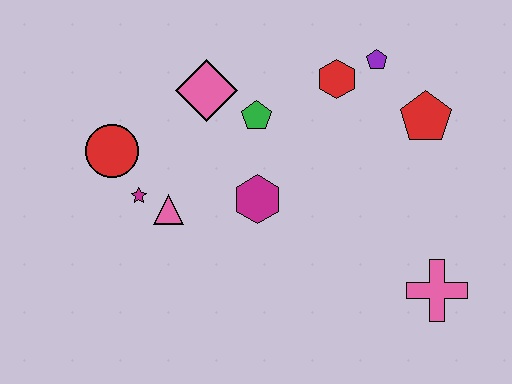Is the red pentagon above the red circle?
Yes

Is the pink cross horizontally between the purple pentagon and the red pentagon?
No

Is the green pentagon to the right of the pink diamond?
Yes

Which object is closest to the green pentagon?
The pink diamond is closest to the green pentagon.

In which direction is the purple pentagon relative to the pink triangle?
The purple pentagon is to the right of the pink triangle.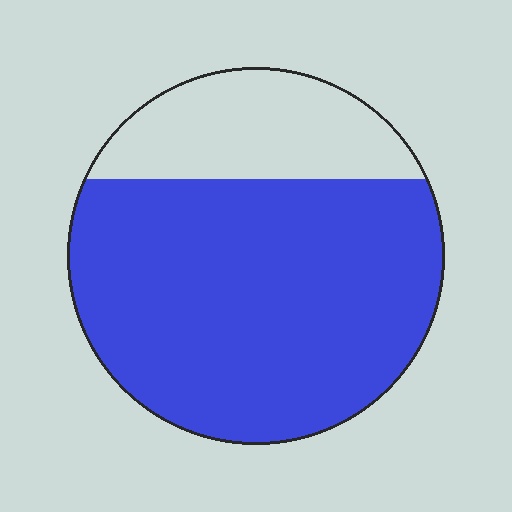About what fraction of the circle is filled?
About three quarters (3/4).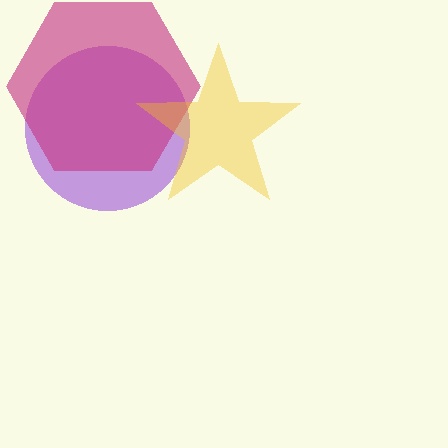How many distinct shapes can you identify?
There are 3 distinct shapes: a purple circle, a magenta hexagon, a yellow star.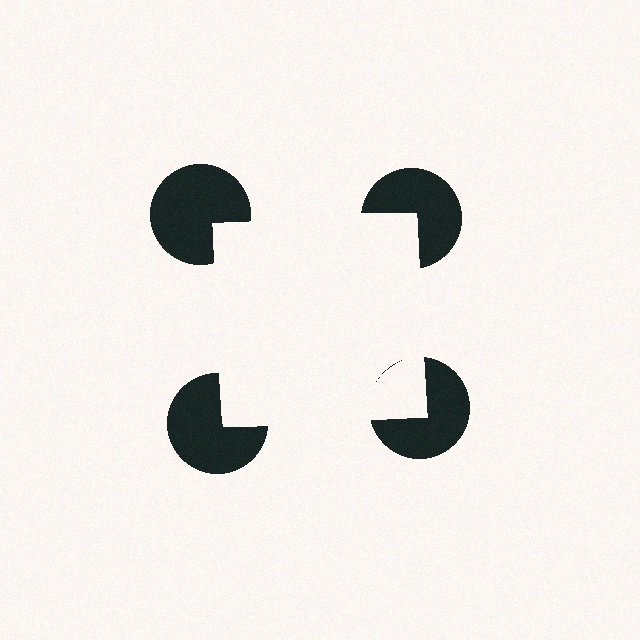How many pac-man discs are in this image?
There are 4 — one at each vertex of the illusory square.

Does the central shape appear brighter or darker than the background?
It typically appears slightly brighter than the background, even though no actual brightness change is drawn.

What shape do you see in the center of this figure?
An illusory square — its edges are inferred from the aligned wedge cuts in the pac-man discs, not physically drawn.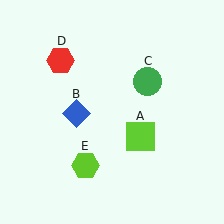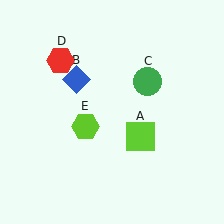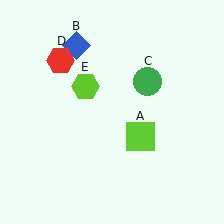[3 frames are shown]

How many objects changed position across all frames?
2 objects changed position: blue diamond (object B), lime hexagon (object E).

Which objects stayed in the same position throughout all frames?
Lime square (object A) and green circle (object C) and red hexagon (object D) remained stationary.